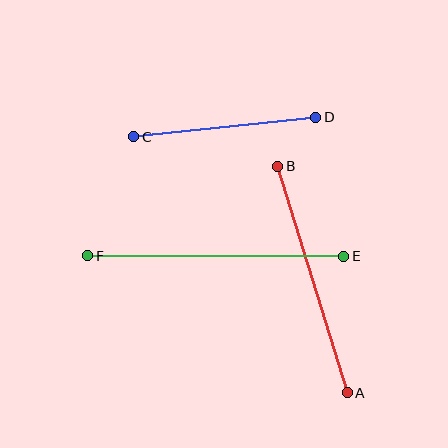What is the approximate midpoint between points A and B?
The midpoint is at approximately (312, 280) pixels.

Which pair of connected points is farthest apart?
Points E and F are farthest apart.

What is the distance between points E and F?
The distance is approximately 256 pixels.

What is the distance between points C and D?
The distance is approximately 183 pixels.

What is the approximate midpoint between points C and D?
The midpoint is at approximately (225, 127) pixels.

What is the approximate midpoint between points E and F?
The midpoint is at approximately (216, 256) pixels.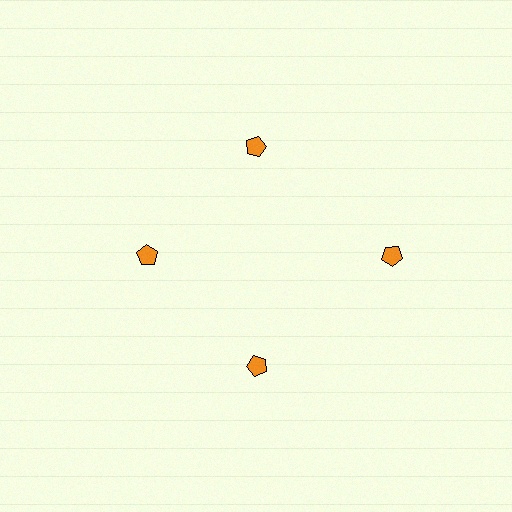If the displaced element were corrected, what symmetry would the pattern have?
It would have 4-fold rotational symmetry — the pattern would map onto itself every 90 degrees.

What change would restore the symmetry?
The symmetry would be restored by moving it inward, back onto the ring so that all 4 pentagons sit at equal angles and equal distance from the center.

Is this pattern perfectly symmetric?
No. The 4 orange pentagons are arranged in a ring, but one element near the 3 o'clock position is pushed outward from the center, breaking the 4-fold rotational symmetry.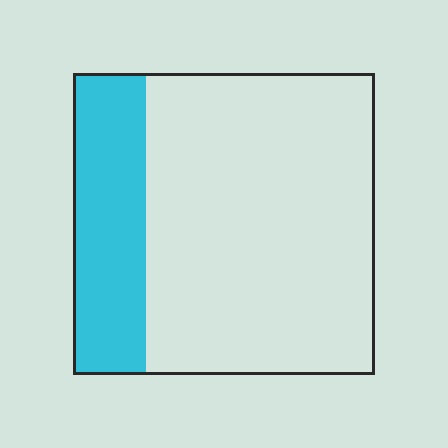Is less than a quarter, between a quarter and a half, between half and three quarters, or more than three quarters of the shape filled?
Less than a quarter.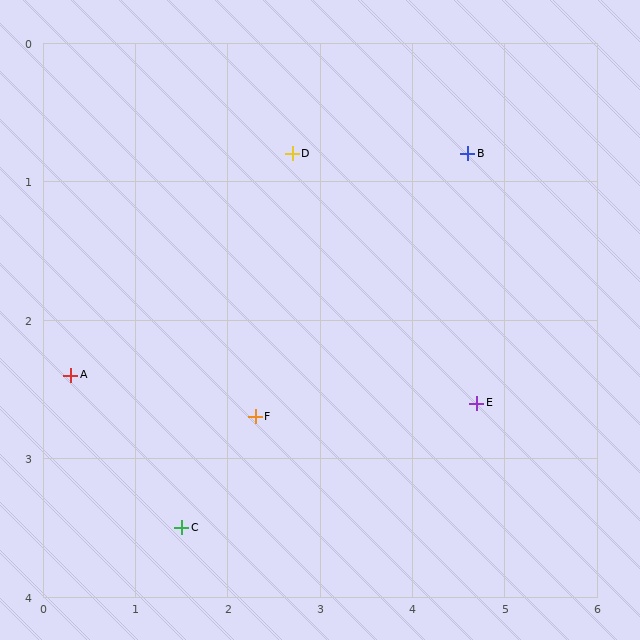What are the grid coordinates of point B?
Point B is at approximately (4.6, 0.8).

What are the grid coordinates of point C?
Point C is at approximately (1.5, 3.5).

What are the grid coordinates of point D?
Point D is at approximately (2.7, 0.8).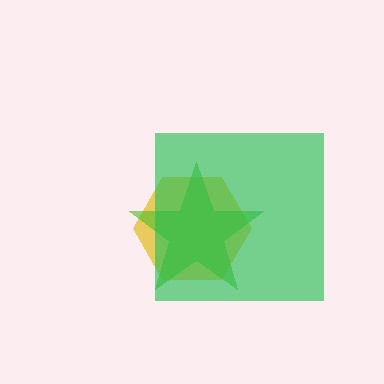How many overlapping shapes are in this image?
There are 3 overlapping shapes in the image.